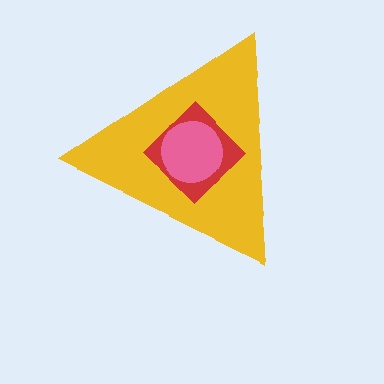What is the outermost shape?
The yellow triangle.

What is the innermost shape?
The pink circle.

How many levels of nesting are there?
3.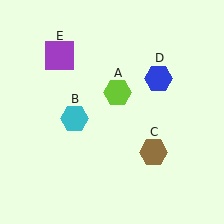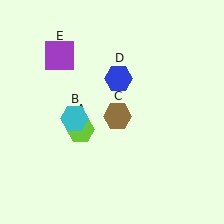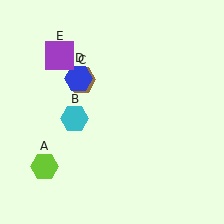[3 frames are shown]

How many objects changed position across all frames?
3 objects changed position: lime hexagon (object A), brown hexagon (object C), blue hexagon (object D).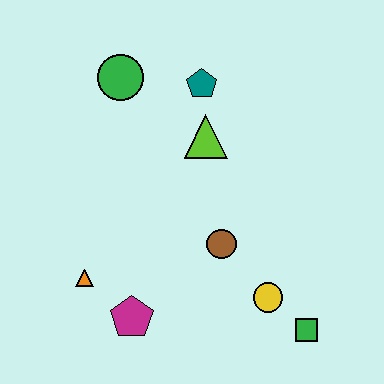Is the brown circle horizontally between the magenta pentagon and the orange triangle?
No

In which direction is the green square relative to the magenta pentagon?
The green square is to the right of the magenta pentagon.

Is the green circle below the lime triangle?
No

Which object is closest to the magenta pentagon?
The orange triangle is closest to the magenta pentagon.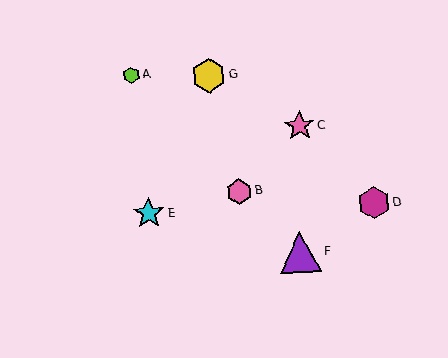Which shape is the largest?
The purple triangle (labeled F) is the largest.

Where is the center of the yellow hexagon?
The center of the yellow hexagon is at (209, 76).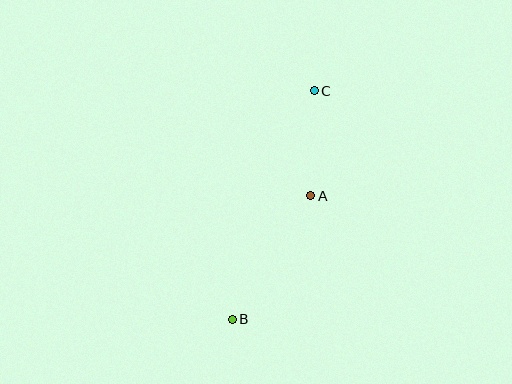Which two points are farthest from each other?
Points B and C are farthest from each other.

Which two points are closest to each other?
Points A and C are closest to each other.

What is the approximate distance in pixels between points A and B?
The distance between A and B is approximately 146 pixels.